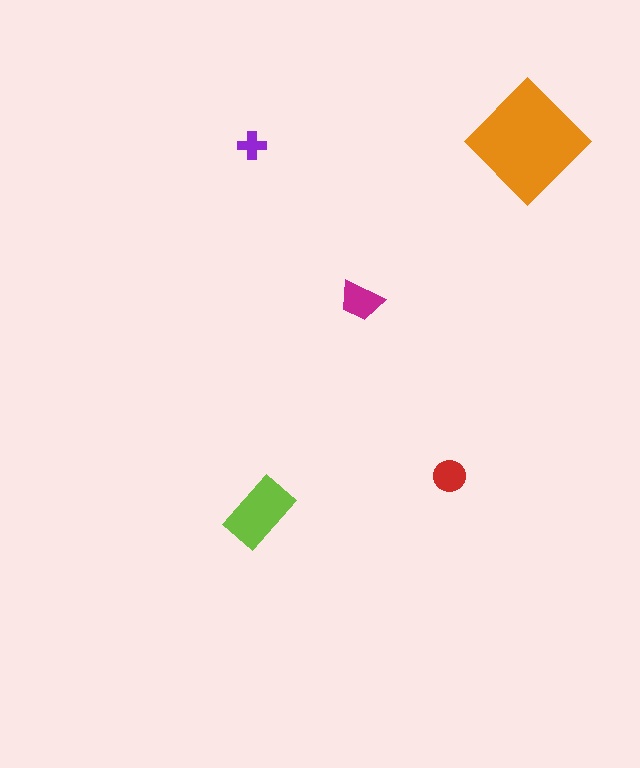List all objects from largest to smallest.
The orange diamond, the lime rectangle, the magenta trapezoid, the red circle, the purple cross.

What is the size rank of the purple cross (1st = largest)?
5th.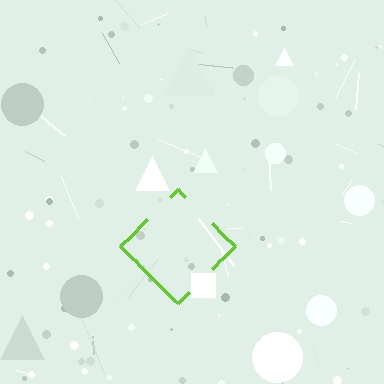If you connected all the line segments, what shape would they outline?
They would outline a diamond.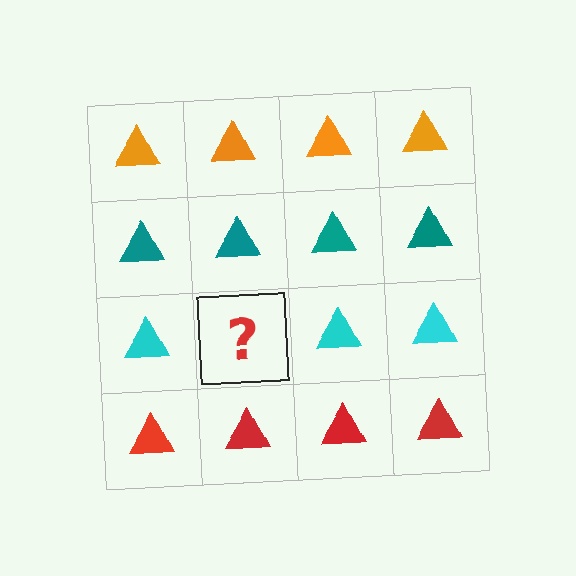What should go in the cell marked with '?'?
The missing cell should contain a cyan triangle.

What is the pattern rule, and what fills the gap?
The rule is that each row has a consistent color. The gap should be filled with a cyan triangle.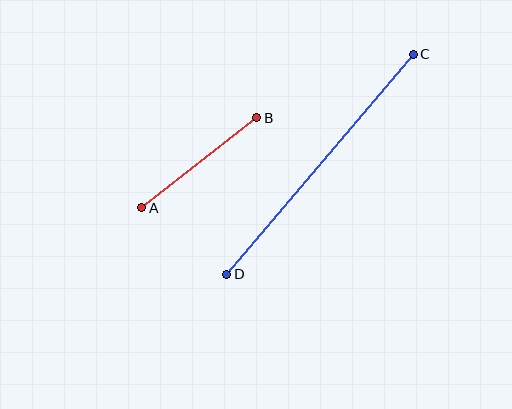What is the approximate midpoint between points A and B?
The midpoint is at approximately (199, 163) pixels.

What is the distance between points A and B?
The distance is approximately 146 pixels.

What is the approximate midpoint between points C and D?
The midpoint is at approximately (320, 164) pixels.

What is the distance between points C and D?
The distance is approximately 288 pixels.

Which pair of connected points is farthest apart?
Points C and D are farthest apart.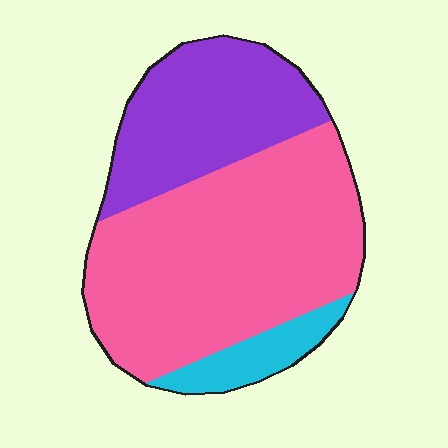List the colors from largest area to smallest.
From largest to smallest: pink, purple, cyan.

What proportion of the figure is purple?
Purple covers roughly 30% of the figure.